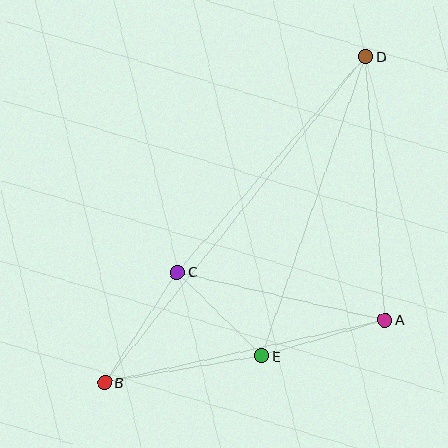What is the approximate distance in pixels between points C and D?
The distance between C and D is approximately 286 pixels.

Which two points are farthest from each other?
Points B and D are farthest from each other.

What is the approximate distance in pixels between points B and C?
The distance between B and C is approximately 132 pixels.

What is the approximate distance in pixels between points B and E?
The distance between B and E is approximately 160 pixels.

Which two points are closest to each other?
Points C and E are closest to each other.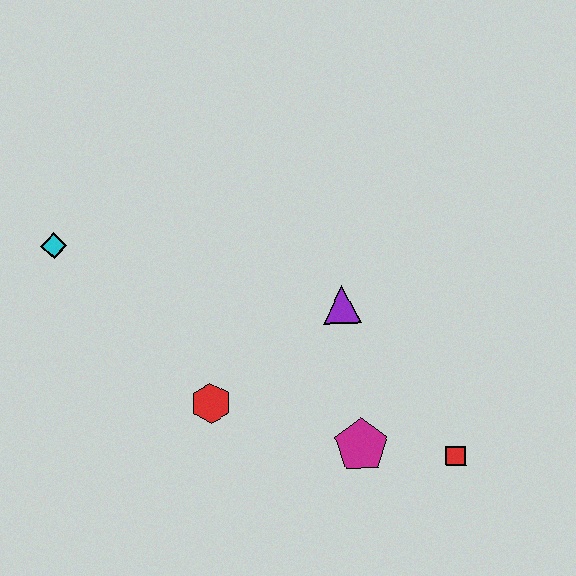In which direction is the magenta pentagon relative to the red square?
The magenta pentagon is to the left of the red square.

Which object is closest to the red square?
The magenta pentagon is closest to the red square.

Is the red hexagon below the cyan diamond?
Yes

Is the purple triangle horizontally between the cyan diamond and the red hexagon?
No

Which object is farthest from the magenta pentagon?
The cyan diamond is farthest from the magenta pentagon.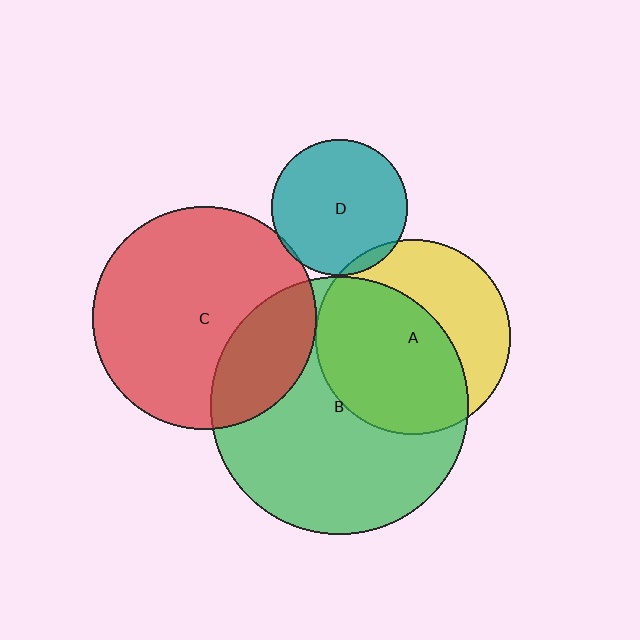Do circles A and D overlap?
Yes.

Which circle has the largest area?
Circle B (green).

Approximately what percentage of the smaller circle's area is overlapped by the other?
Approximately 5%.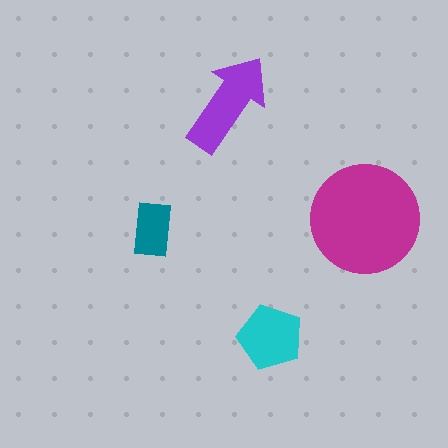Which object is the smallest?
The teal rectangle.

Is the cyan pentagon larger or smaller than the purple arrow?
Smaller.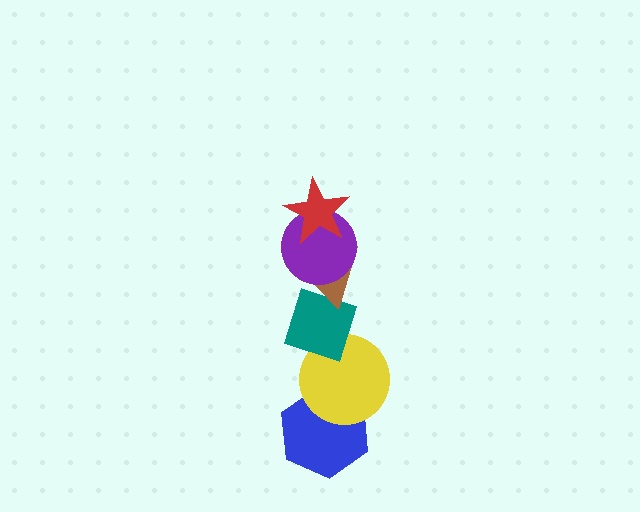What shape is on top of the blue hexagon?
The yellow circle is on top of the blue hexagon.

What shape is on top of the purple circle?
The red star is on top of the purple circle.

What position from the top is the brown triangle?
The brown triangle is 3rd from the top.